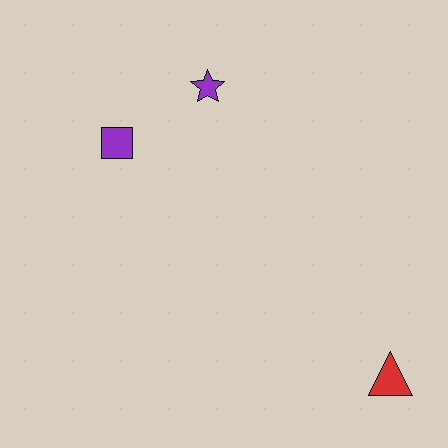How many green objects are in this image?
There are no green objects.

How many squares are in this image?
There is 1 square.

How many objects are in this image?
There are 3 objects.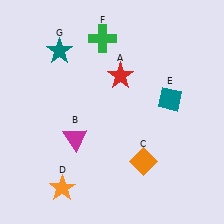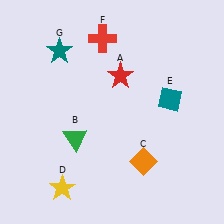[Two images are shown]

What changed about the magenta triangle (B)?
In Image 1, B is magenta. In Image 2, it changed to green.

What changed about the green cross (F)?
In Image 1, F is green. In Image 2, it changed to red.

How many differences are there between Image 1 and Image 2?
There are 3 differences between the two images.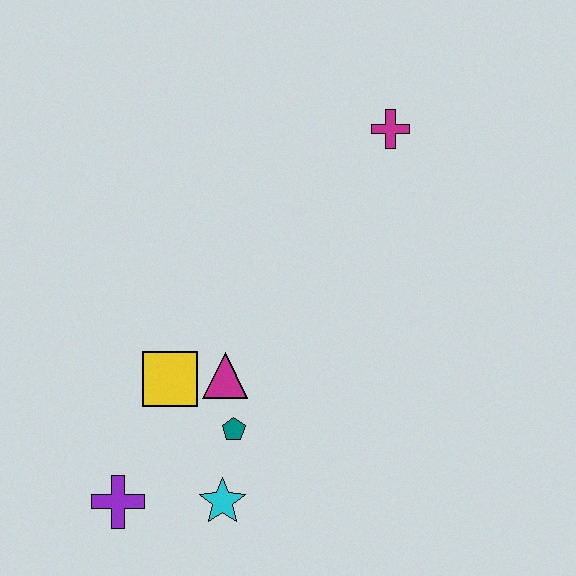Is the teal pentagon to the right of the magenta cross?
No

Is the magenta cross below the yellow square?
No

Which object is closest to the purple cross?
The cyan star is closest to the purple cross.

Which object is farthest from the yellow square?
The magenta cross is farthest from the yellow square.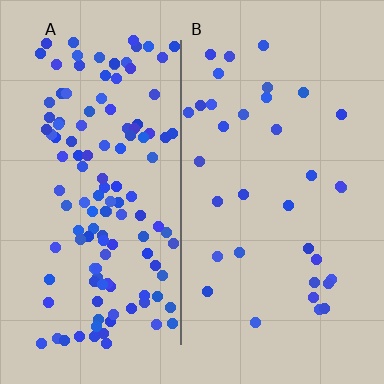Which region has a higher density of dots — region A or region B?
A (the left).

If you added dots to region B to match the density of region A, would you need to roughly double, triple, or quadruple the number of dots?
Approximately quadruple.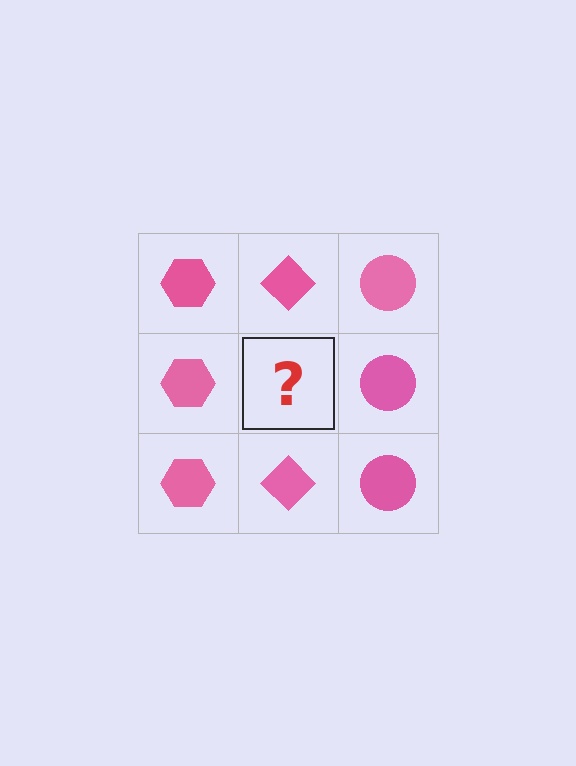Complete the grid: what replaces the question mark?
The question mark should be replaced with a pink diamond.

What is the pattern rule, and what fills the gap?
The rule is that each column has a consistent shape. The gap should be filled with a pink diamond.